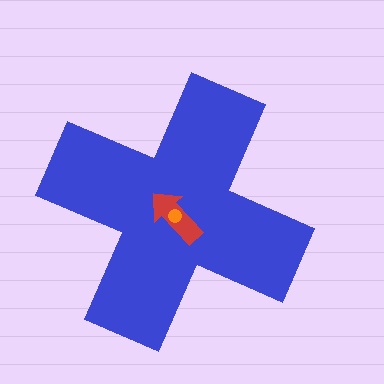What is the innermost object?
The orange circle.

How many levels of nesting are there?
3.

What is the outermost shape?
The blue cross.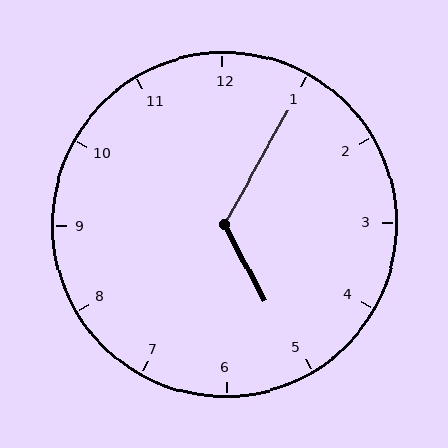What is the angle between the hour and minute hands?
Approximately 122 degrees.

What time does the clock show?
5:05.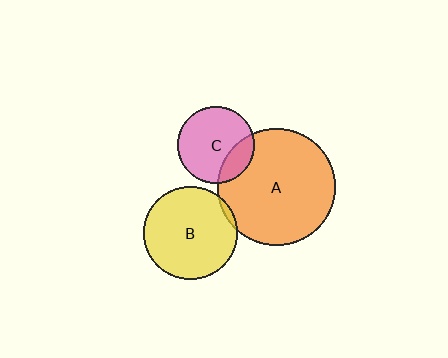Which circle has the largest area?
Circle A (orange).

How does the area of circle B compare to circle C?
Approximately 1.5 times.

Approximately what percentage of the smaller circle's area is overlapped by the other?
Approximately 5%.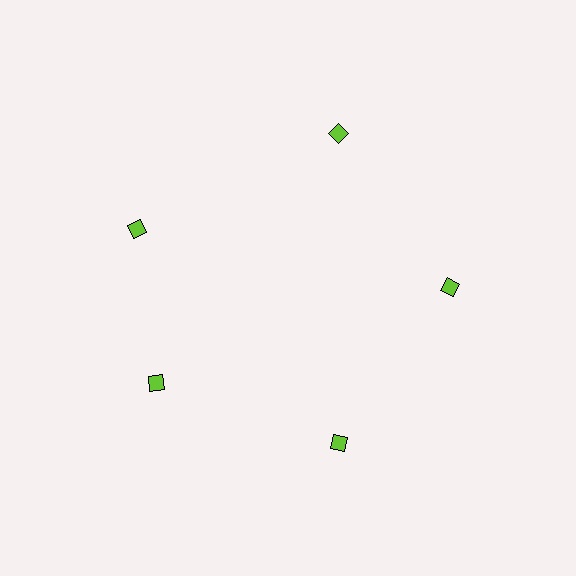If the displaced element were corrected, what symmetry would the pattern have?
It would have 5-fold rotational symmetry — the pattern would map onto itself every 72 degrees.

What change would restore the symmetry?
The symmetry would be restored by rotating it back into even spacing with its neighbors so that all 5 diamonds sit at equal angles and equal distance from the center.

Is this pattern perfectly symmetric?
No. The 5 lime diamonds are arranged in a ring, but one element near the 10 o'clock position is rotated out of alignment along the ring, breaking the 5-fold rotational symmetry.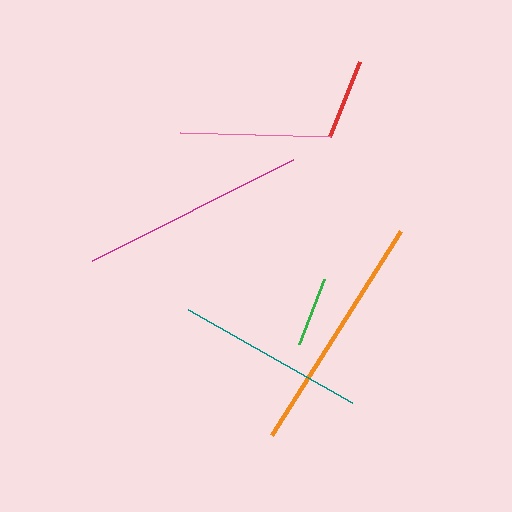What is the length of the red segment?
The red segment is approximately 81 pixels long.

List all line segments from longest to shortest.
From longest to shortest: orange, magenta, teal, pink, red, green.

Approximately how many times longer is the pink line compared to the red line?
The pink line is approximately 1.9 times the length of the red line.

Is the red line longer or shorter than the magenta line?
The magenta line is longer than the red line.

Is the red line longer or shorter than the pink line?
The pink line is longer than the red line.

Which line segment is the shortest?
The green line is the shortest at approximately 69 pixels.